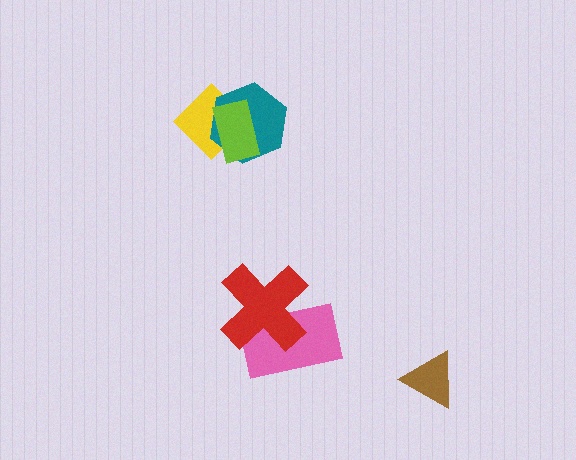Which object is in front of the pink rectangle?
The red cross is in front of the pink rectangle.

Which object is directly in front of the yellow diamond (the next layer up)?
The teal hexagon is directly in front of the yellow diamond.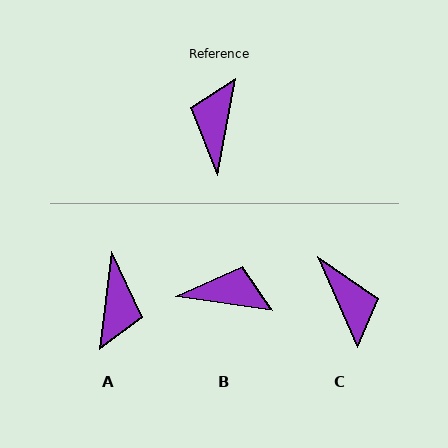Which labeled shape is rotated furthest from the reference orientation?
A, about 176 degrees away.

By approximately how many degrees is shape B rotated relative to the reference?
Approximately 87 degrees clockwise.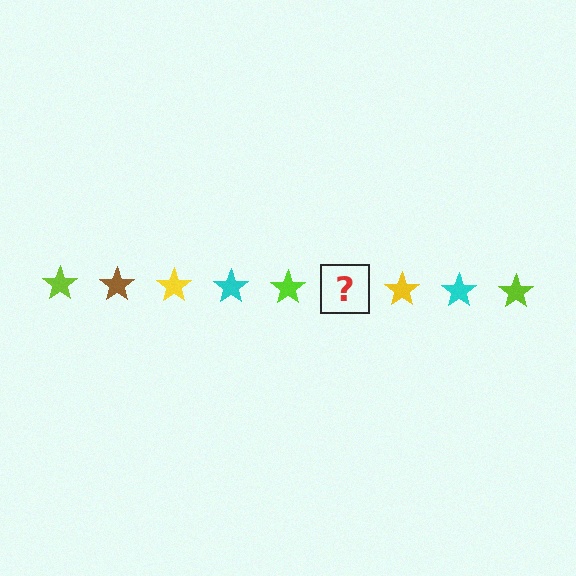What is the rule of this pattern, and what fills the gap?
The rule is that the pattern cycles through lime, brown, yellow, cyan stars. The gap should be filled with a brown star.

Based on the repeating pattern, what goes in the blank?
The blank should be a brown star.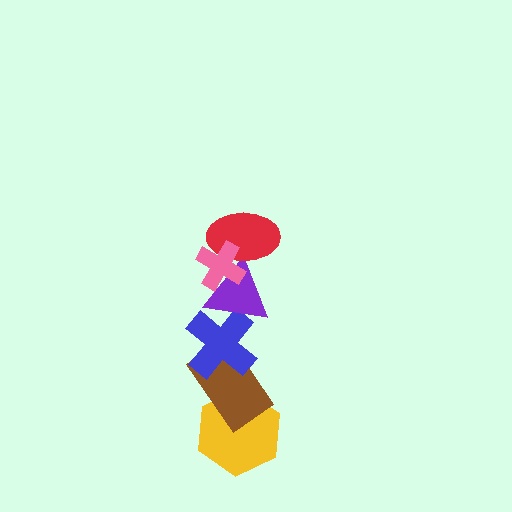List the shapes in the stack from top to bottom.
From top to bottom: the pink cross, the red ellipse, the purple triangle, the blue cross, the brown rectangle, the yellow hexagon.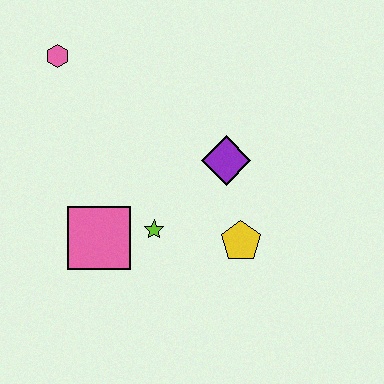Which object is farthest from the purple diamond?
The pink hexagon is farthest from the purple diamond.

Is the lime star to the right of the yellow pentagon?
No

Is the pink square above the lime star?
No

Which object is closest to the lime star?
The pink square is closest to the lime star.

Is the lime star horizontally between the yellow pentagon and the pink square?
Yes